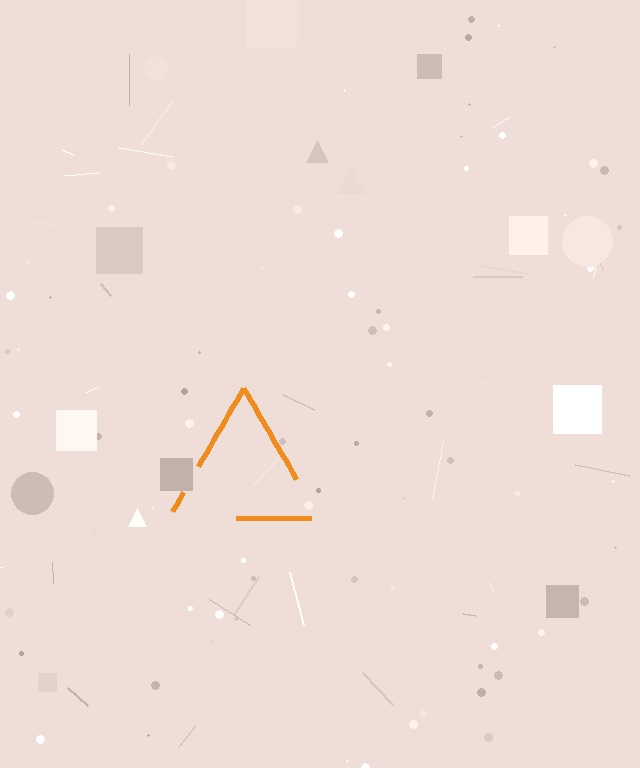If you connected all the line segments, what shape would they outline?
They would outline a triangle.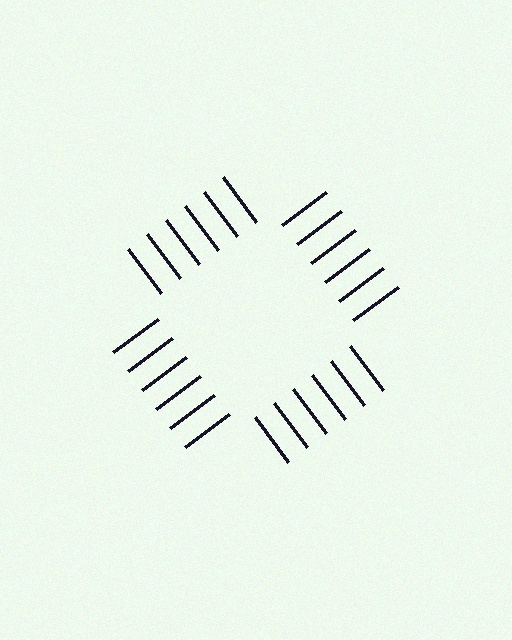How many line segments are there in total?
24 — 6 along each of the 4 edges.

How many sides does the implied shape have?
4 sides — the line-ends trace a square.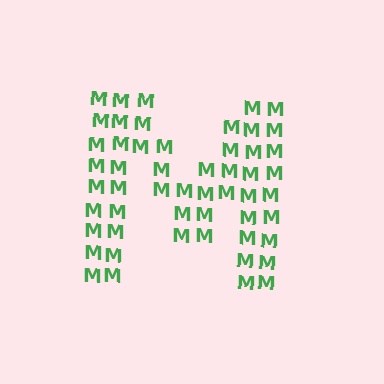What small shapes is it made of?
It is made of small letter M's.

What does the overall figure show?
The overall figure shows the letter M.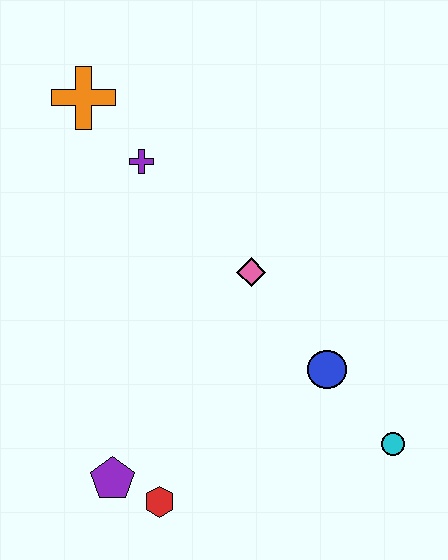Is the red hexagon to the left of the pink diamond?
Yes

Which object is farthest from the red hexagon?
The orange cross is farthest from the red hexagon.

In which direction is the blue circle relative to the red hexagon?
The blue circle is to the right of the red hexagon.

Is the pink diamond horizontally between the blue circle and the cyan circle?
No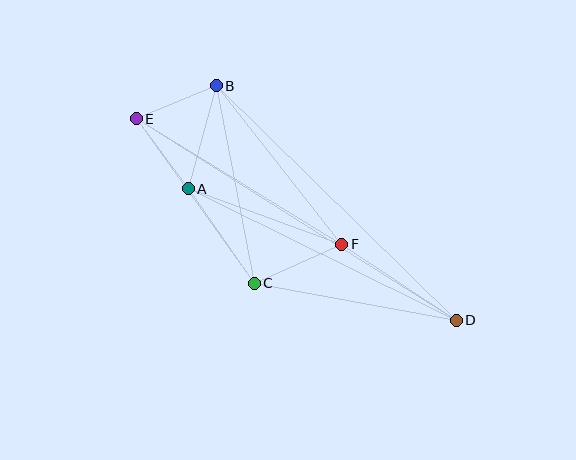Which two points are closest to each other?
Points B and E are closest to each other.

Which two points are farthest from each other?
Points D and E are farthest from each other.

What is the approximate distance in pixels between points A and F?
The distance between A and F is approximately 163 pixels.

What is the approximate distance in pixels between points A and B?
The distance between A and B is approximately 107 pixels.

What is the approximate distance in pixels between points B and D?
The distance between B and D is approximately 335 pixels.